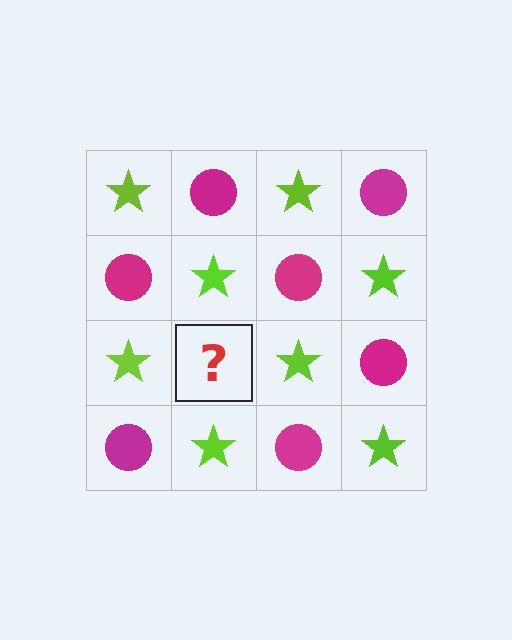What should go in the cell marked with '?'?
The missing cell should contain a magenta circle.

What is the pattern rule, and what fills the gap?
The rule is that it alternates lime star and magenta circle in a checkerboard pattern. The gap should be filled with a magenta circle.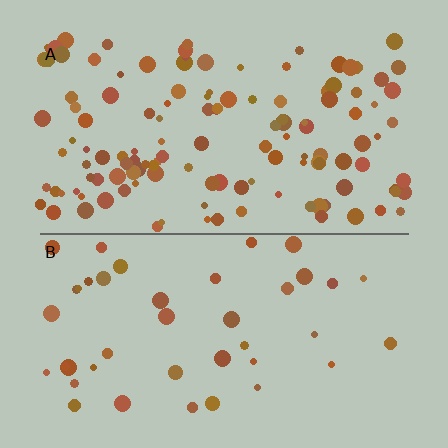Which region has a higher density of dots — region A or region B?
A (the top).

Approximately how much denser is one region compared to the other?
Approximately 3.2× — region A over region B.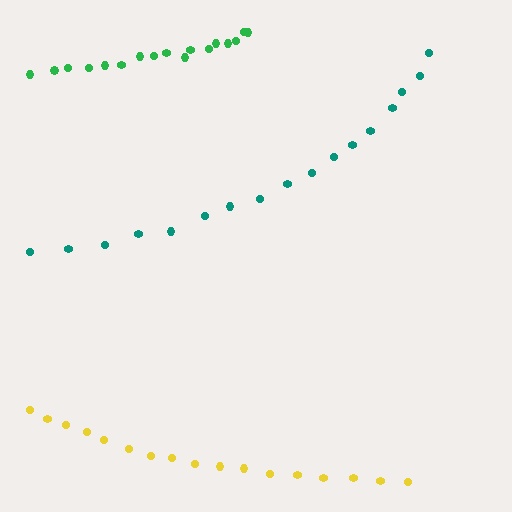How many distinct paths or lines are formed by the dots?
There are 3 distinct paths.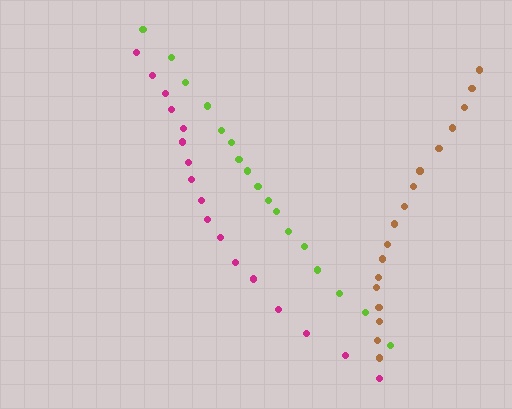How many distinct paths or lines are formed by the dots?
There are 3 distinct paths.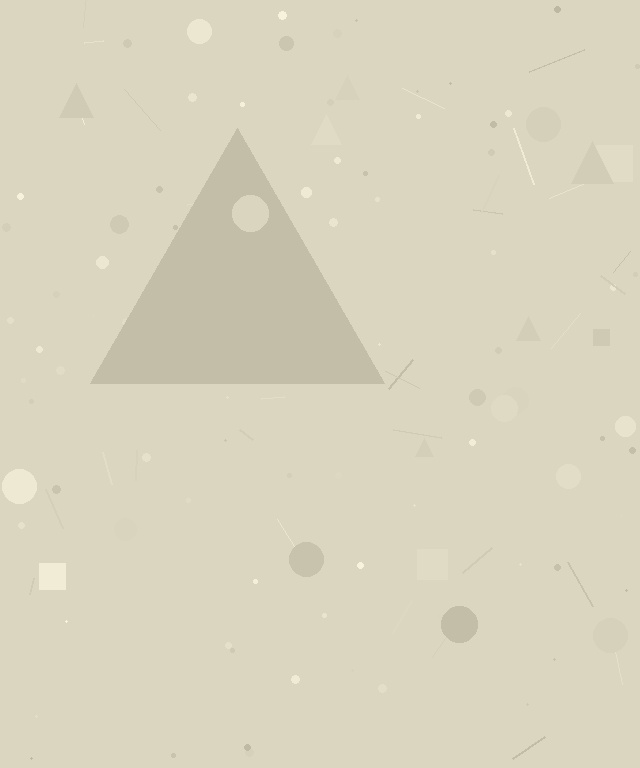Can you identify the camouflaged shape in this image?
The camouflaged shape is a triangle.